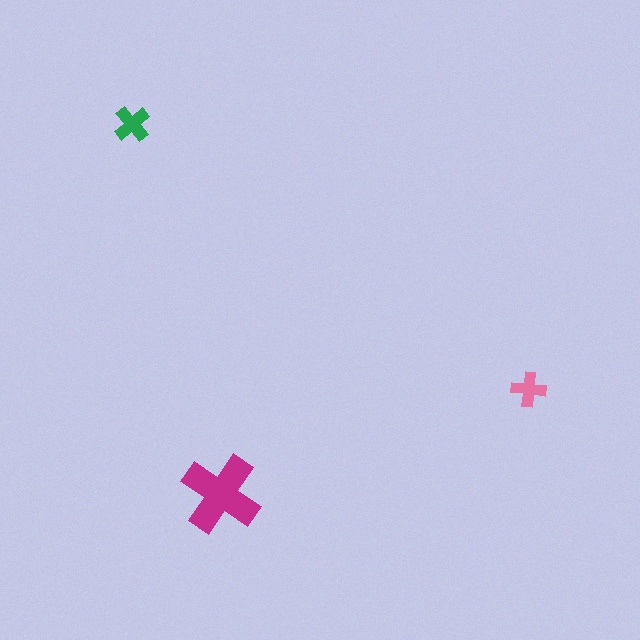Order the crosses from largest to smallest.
the magenta one, the green one, the pink one.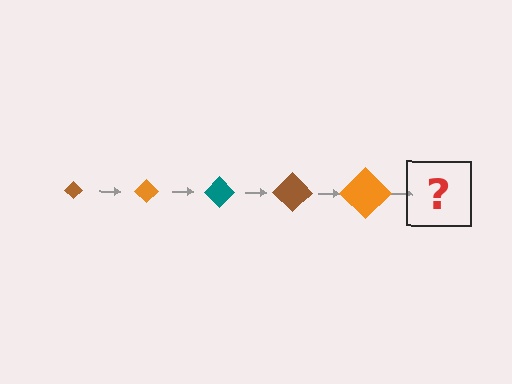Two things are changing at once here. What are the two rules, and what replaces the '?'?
The two rules are that the diamond grows larger each step and the color cycles through brown, orange, and teal. The '?' should be a teal diamond, larger than the previous one.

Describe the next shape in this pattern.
It should be a teal diamond, larger than the previous one.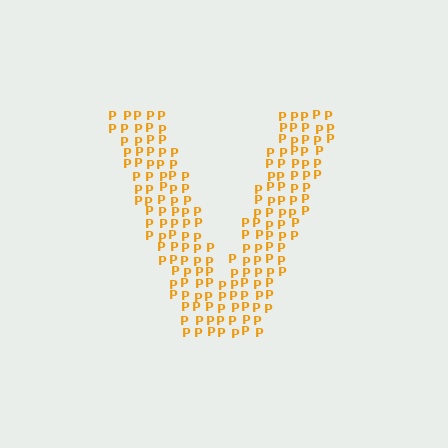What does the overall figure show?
The overall figure shows the letter V.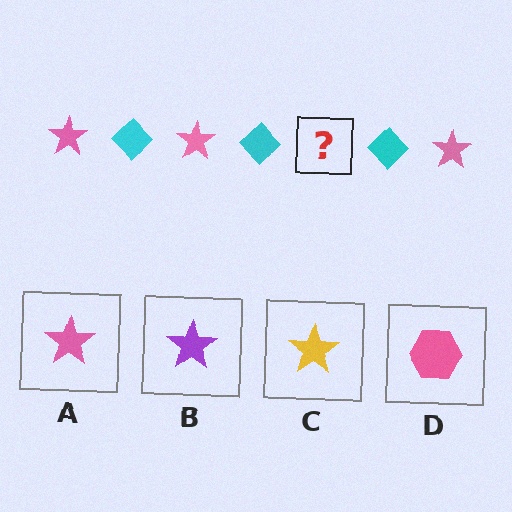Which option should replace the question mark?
Option A.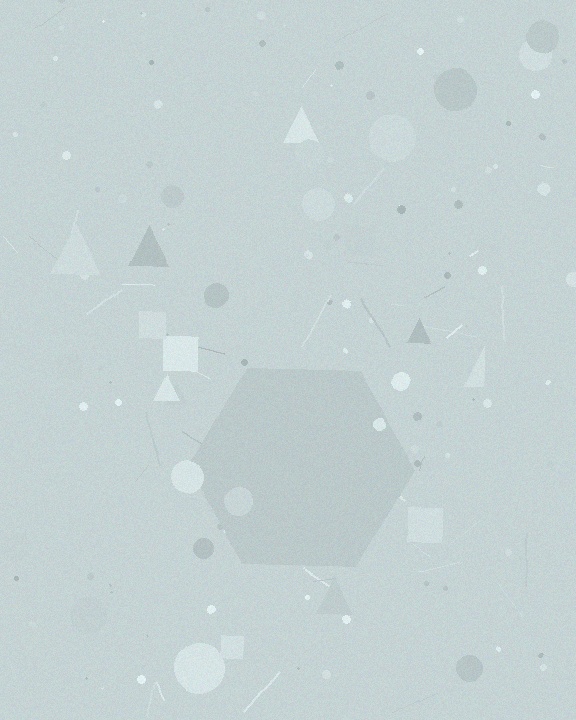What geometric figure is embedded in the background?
A hexagon is embedded in the background.